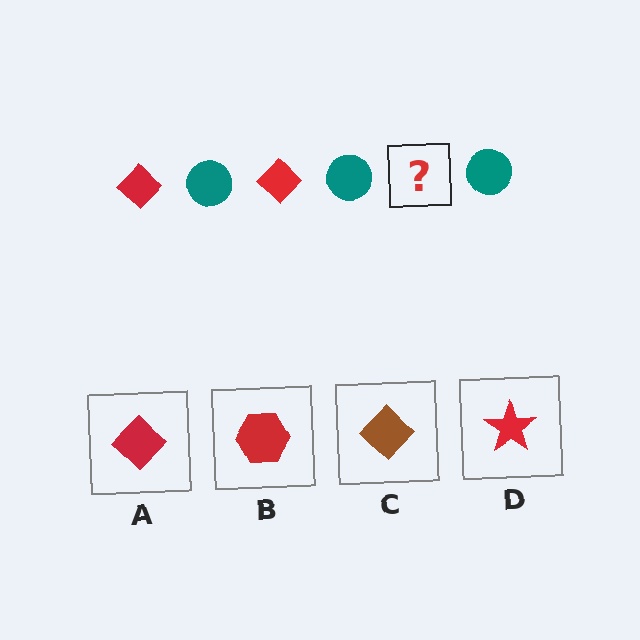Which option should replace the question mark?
Option A.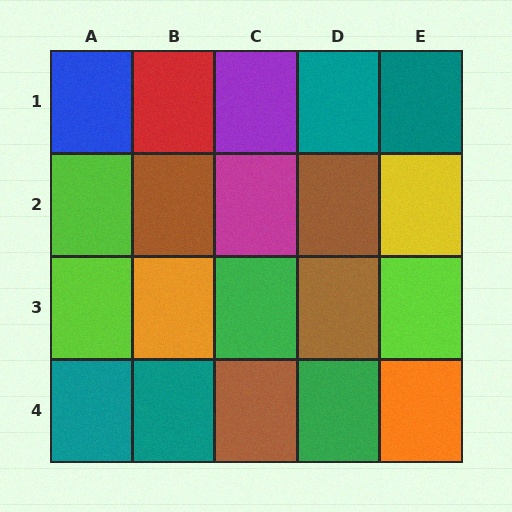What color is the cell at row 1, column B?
Red.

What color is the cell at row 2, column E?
Yellow.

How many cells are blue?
1 cell is blue.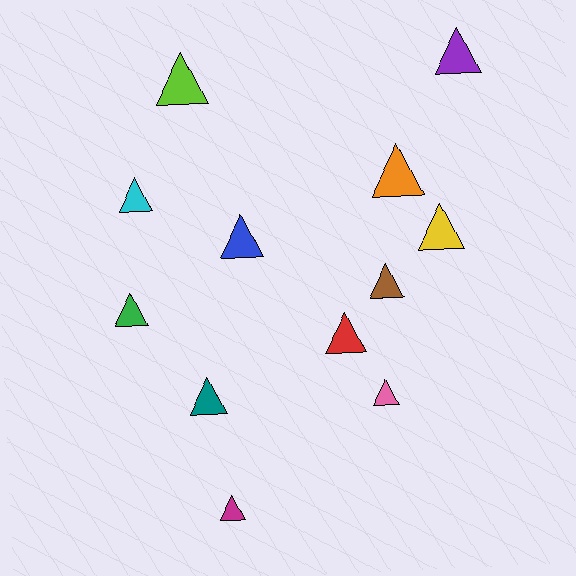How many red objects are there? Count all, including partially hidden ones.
There is 1 red object.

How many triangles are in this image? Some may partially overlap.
There are 12 triangles.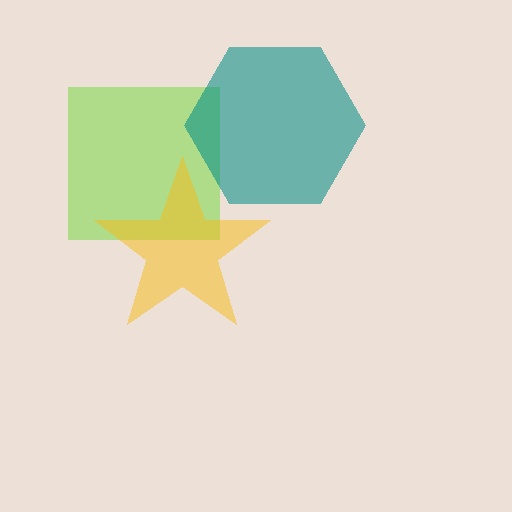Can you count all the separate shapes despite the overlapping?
Yes, there are 3 separate shapes.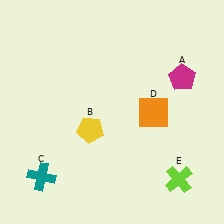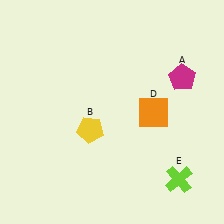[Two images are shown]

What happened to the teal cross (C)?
The teal cross (C) was removed in Image 2. It was in the bottom-left area of Image 1.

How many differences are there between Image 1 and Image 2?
There is 1 difference between the two images.